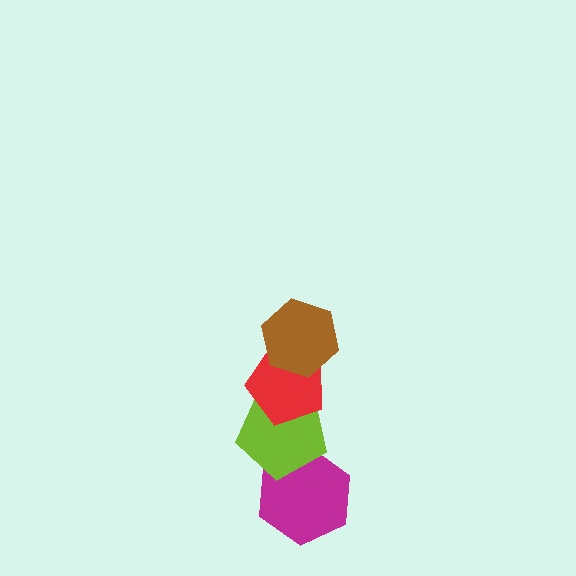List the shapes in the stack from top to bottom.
From top to bottom: the brown hexagon, the red pentagon, the lime pentagon, the magenta hexagon.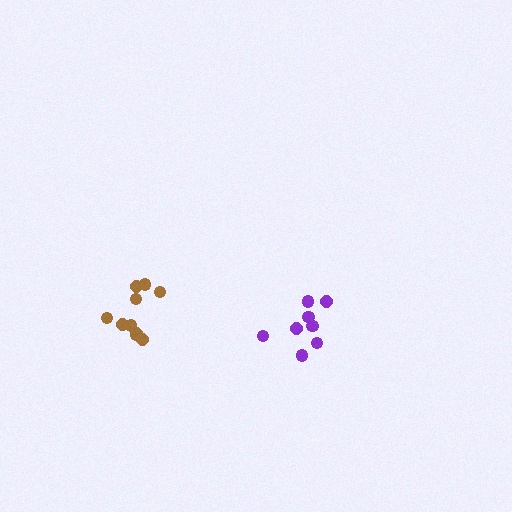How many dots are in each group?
Group 1: 10 dots, Group 2: 8 dots (18 total).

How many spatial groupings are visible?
There are 2 spatial groupings.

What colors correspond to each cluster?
The clusters are colored: brown, purple.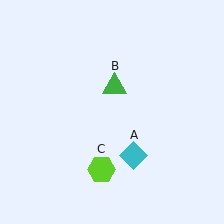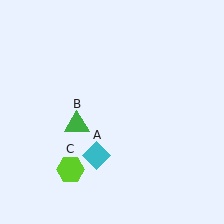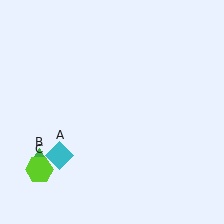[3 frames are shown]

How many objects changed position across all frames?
3 objects changed position: cyan diamond (object A), green triangle (object B), lime hexagon (object C).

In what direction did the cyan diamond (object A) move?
The cyan diamond (object A) moved left.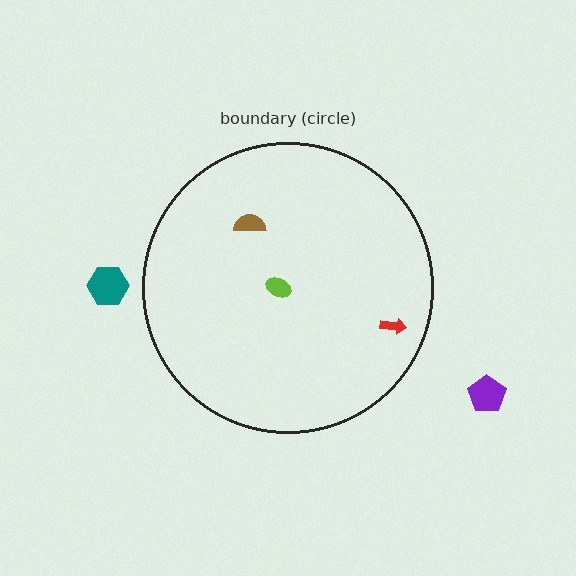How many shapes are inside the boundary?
3 inside, 2 outside.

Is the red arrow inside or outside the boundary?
Inside.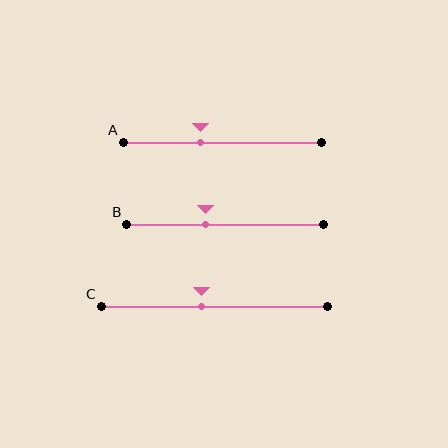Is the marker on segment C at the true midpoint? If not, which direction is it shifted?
No, the marker on segment C is shifted to the left by about 6% of the segment length.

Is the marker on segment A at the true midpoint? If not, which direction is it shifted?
No, the marker on segment A is shifted to the left by about 11% of the segment length.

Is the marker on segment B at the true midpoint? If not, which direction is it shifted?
No, the marker on segment B is shifted to the left by about 10% of the segment length.